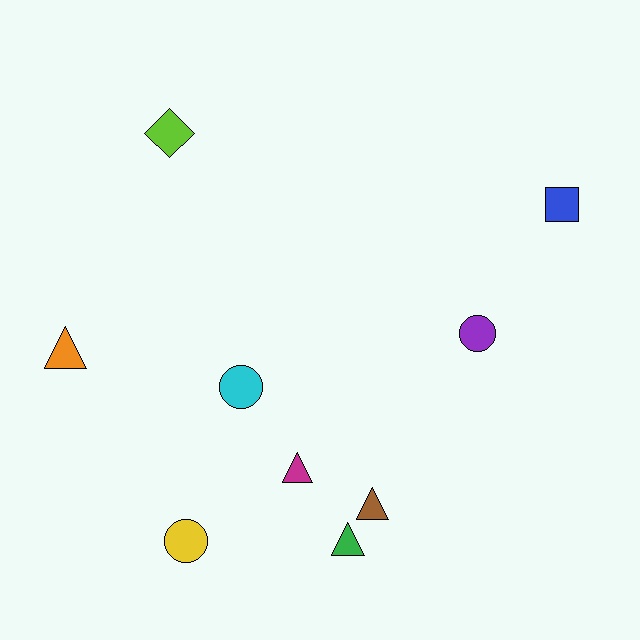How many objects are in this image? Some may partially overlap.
There are 9 objects.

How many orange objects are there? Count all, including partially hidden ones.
There is 1 orange object.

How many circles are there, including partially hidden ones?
There are 3 circles.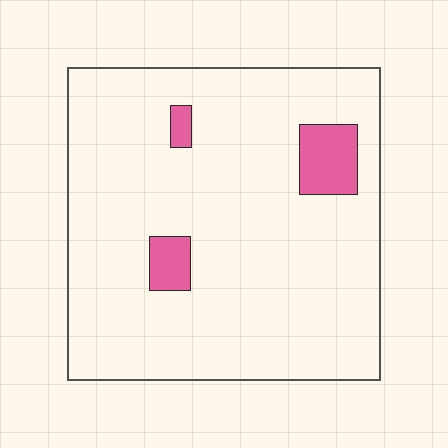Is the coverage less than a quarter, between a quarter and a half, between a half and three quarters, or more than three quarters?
Less than a quarter.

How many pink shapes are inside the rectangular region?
3.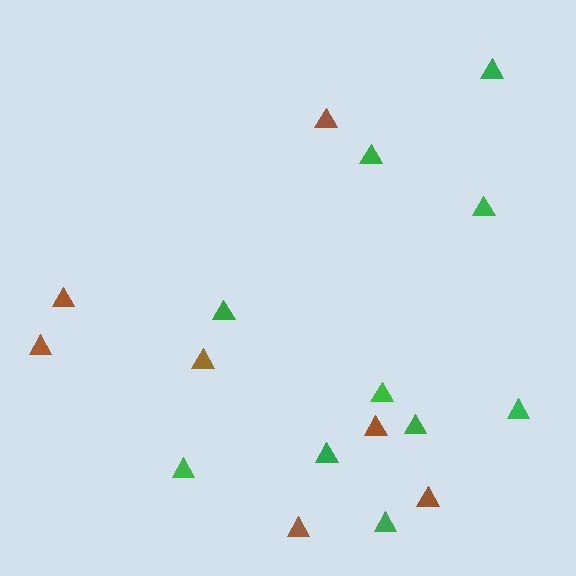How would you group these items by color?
There are 2 groups: one group of green triangles (10) and one group of brown triangles (7).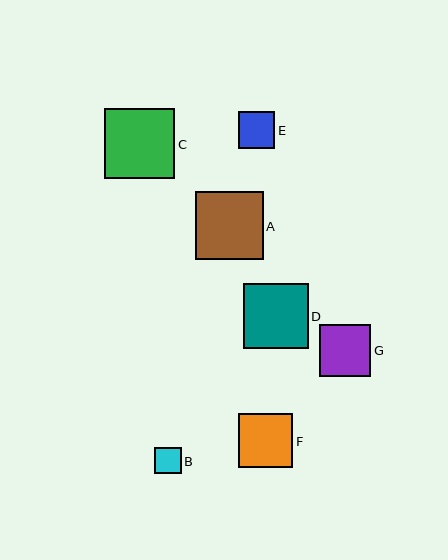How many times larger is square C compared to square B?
Square C is approximately 2.7 times the size of square B.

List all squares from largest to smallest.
From largest to smallest: C, A, D, F, G, E, B.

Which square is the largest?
Square C is the largest with a size of approximately 71 pixels.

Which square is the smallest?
Square B is the smallest with a size of approximately 26 pixels.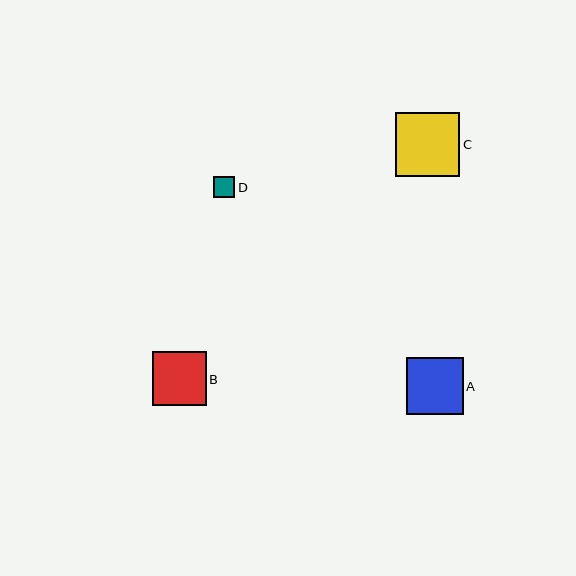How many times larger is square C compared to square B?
Square C is approximately 1.2 times the size of square B.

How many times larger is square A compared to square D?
Square A is approximately 2.7 times the size of square D.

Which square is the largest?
Square C is the largest with a size of approximately 65 pixels.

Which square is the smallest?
Square D is the smallest with a size of approximately 21 pixels.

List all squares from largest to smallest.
From largest to smallest: C, A, B, D.